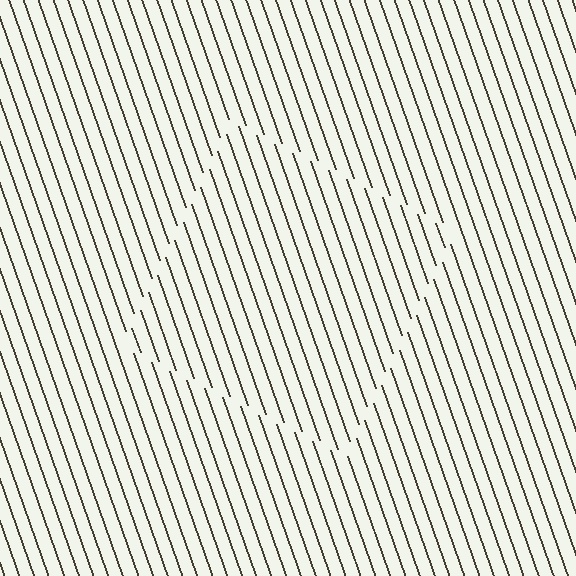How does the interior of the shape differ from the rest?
The interior of the shape contains the same grating, shifted by half a period — the contour is defined by the phase discontinuity where line-ends from the inner and outer gratings abut.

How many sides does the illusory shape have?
4 sides — the line-ends trace a square.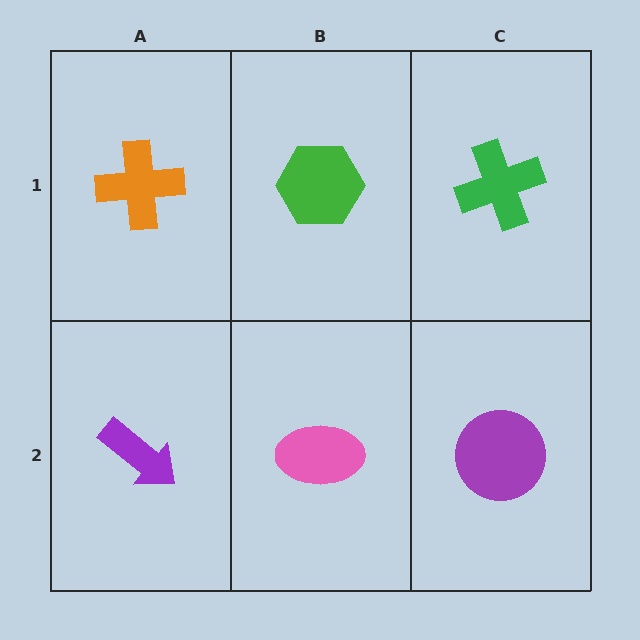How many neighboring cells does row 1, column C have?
2.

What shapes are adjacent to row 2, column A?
An orange cross (row 1, column A), a pink ellipse (row 2, column B).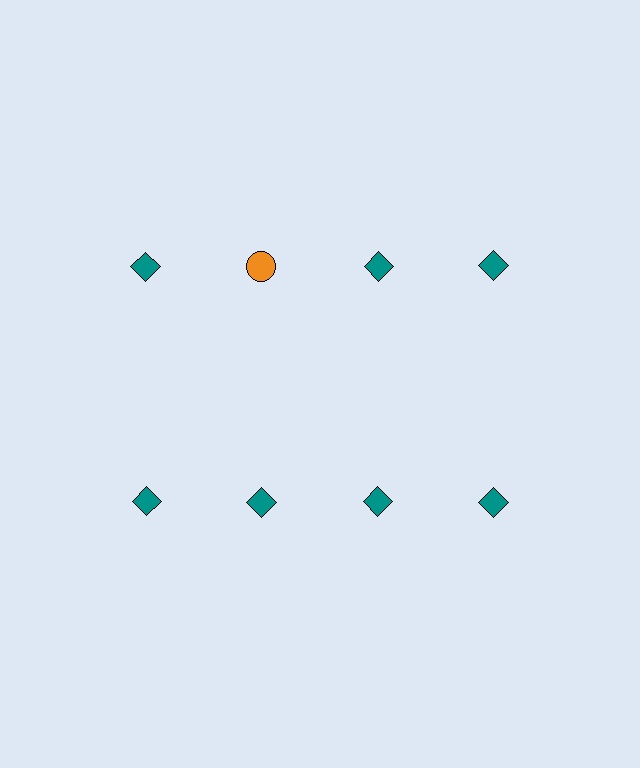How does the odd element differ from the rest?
It differs in both color (orange instead of teal) and shape (circle instead of diamond).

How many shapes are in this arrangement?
There are 8 shapes arranged in a grid pattern.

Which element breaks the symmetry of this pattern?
The orange circle in the top row, second from left column breaks the symmetry. All other shapes are teal diamonds.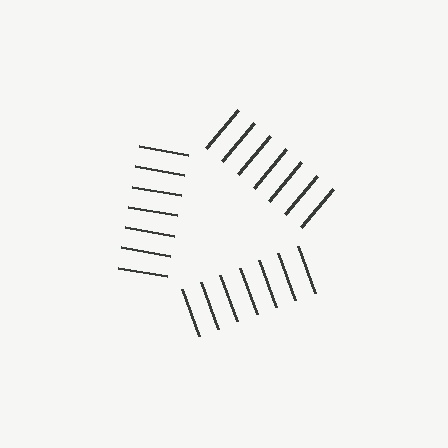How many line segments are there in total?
21 — 7 along each of the 3 edges.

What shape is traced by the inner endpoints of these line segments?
An illusory triangle — the line segments terminate on its edges but no continuous stroke is drawn.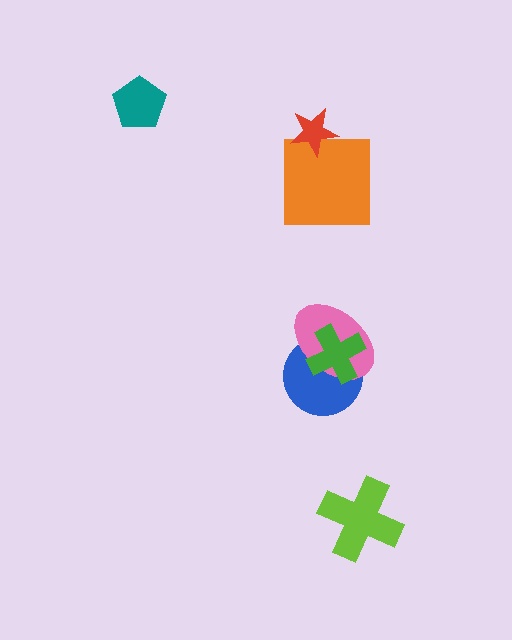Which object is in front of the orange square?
The red star is in front of the orange square.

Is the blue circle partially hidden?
Yes, it is partially covered by another shape.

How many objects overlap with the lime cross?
0 objects overlap with the lime cross.